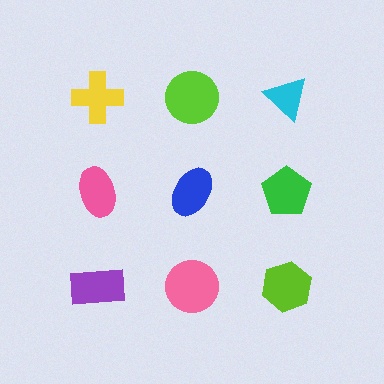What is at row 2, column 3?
A green pentagon.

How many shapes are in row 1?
3 shapes.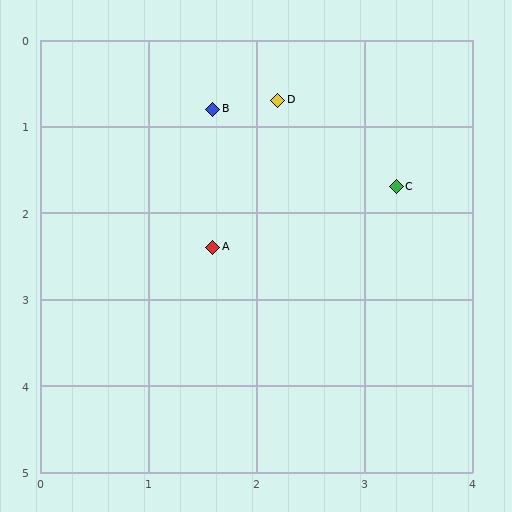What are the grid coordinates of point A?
Point A is at approximately (1.6, 2.4).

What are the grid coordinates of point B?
Point B is at approximately (1.6, 0.8).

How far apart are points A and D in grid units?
Points A and D are about 1.8 grid units apart.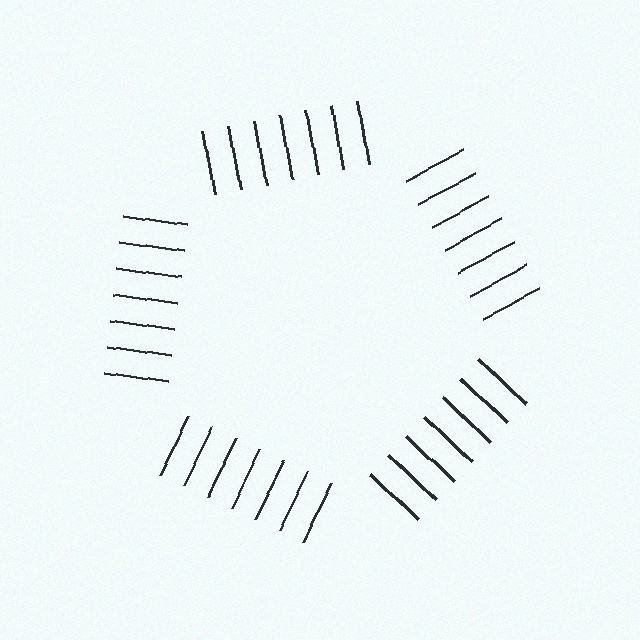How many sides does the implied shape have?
5 sides — the line-ends trace a pentagon.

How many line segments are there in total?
35 — 7 along each of the 5 edges.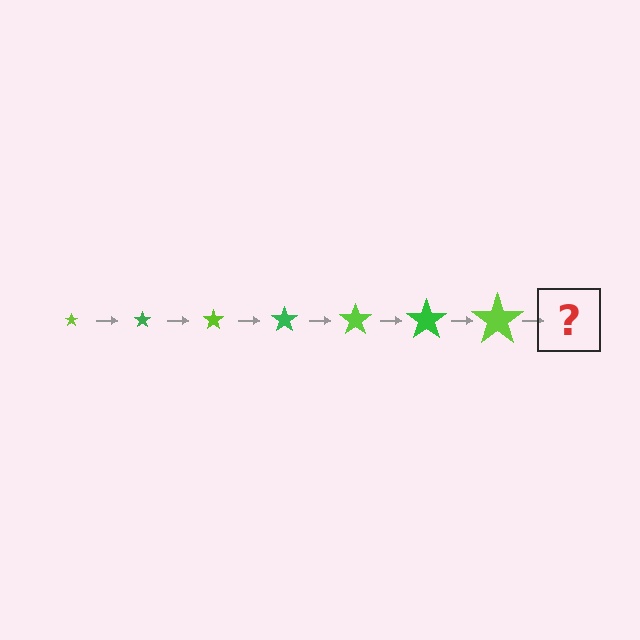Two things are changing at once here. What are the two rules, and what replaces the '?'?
The two rules are that the star grows larger each step and the color cycles through lime and green. The '?' should be a green star, larger than the previous one.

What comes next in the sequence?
The next element should be a green star, larger than the previous one.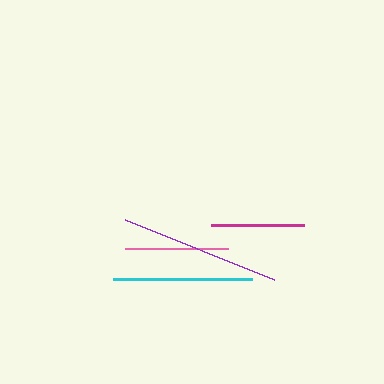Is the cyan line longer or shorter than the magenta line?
The cyan line is longer than the magenta line.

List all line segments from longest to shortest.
From longest to shortest: purple, cyan, pink, magenta.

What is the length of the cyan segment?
The cyan segment is approximately 139 pixels long.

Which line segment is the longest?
The purple line is the longest at approximately 161 pixels.